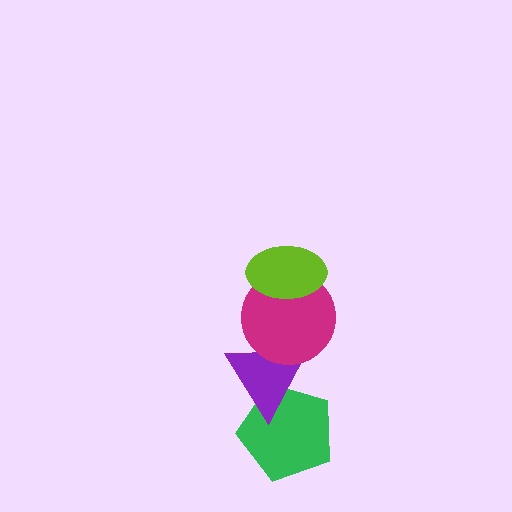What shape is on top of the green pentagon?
The purple triangle is on top of the green pentagon.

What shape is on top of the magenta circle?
The lime ellipse is on top of the magenta circle.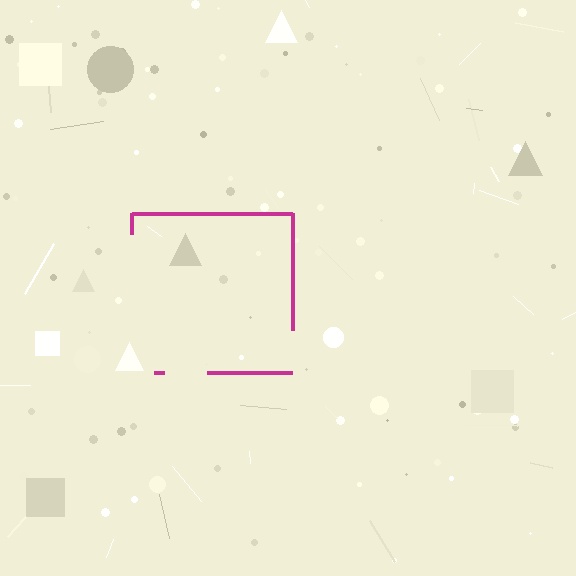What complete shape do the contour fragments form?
The contour fragments form a square.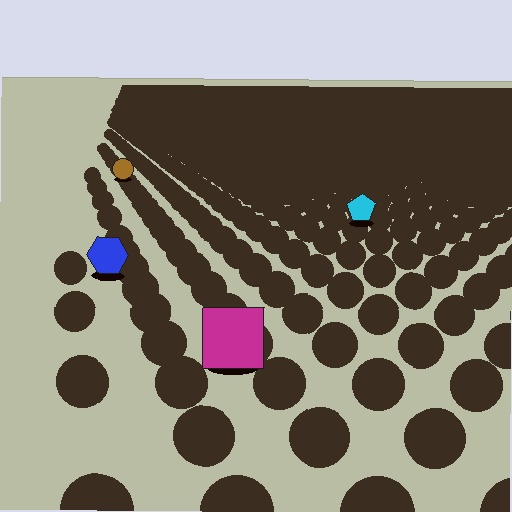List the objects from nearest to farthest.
From nearest to farthest: the magenta square, the blue hexagon, the cyan pentagon, the brown circle.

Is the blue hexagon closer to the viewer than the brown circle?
Yes. The blue hexagon is closer — you can tell from the texture gradient: the ground texture is coarser near it.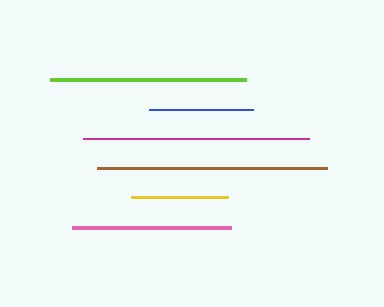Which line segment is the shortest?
The yellow line is the shortest at approximately 97 pixels.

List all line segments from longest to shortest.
From longest to shortest: brown, magenta, lime, pink, blue, yellow.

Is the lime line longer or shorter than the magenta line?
The magenta line is longer than the lime line.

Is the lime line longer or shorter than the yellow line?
The lime line is longer than the yellow line.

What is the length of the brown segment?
The brown segment is approximately 229 pixels long.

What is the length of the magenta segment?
The magenta segment is approximately 226 pixels long.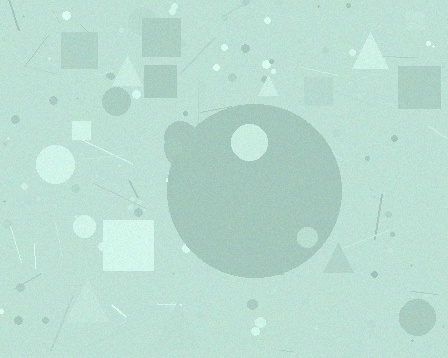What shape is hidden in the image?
A circle is hidden in the image.